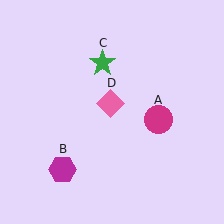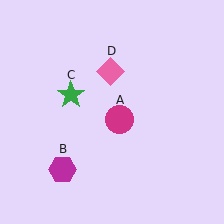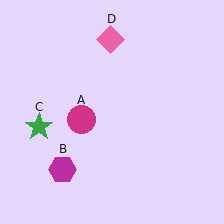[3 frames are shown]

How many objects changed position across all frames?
3 objects changed position: magenta circle (object A), green star (object C), pink diamond (object D).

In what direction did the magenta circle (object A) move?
The magenta circle (object A) moved left.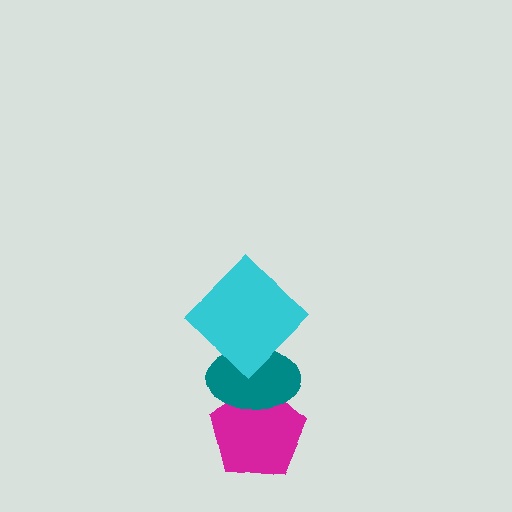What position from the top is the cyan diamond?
The cyan diamond is 1st from the top.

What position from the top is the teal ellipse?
The teal ellipse is 2nd from the top.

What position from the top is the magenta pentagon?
The magenta pentagon is 3rd from the top.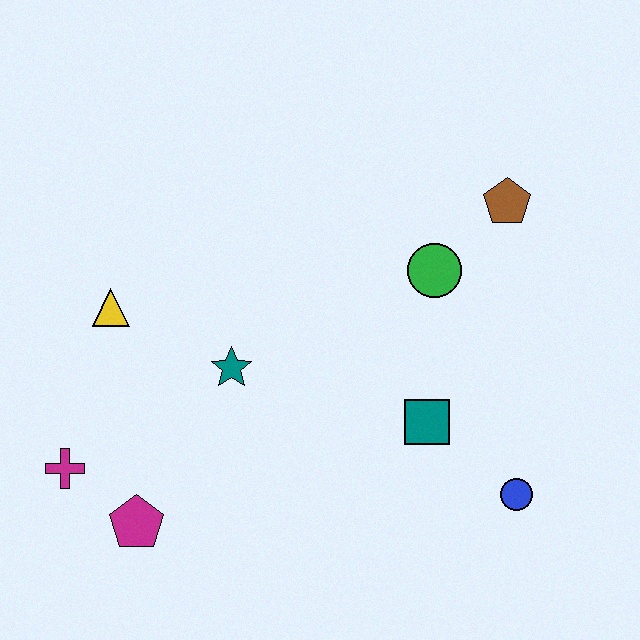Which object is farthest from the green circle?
The magenta cross is farthest from the green circle.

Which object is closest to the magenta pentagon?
The magenta cross is closest to the magenta pentagon.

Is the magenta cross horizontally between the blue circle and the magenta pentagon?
No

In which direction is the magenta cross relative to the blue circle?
The magenta cross is to the left of the blue circle.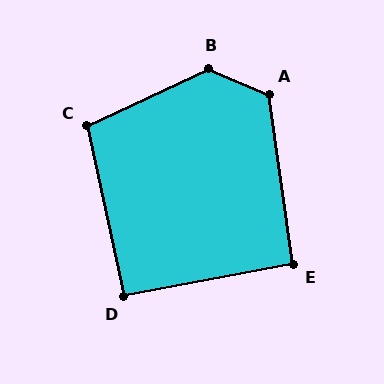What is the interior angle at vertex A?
Approximately 121 degrees (obtuse).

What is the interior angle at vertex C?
Approximately 103 degrees (obtuse).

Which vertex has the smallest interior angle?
D, at approximately 92 degrees.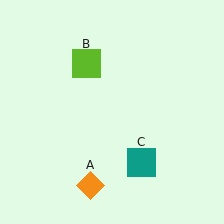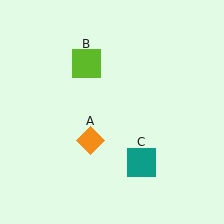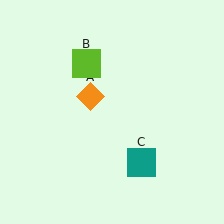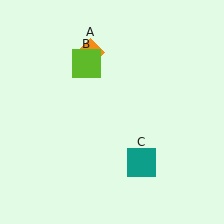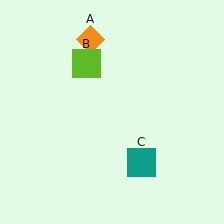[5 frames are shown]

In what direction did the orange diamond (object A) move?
The orange diamond (object A) moved up.